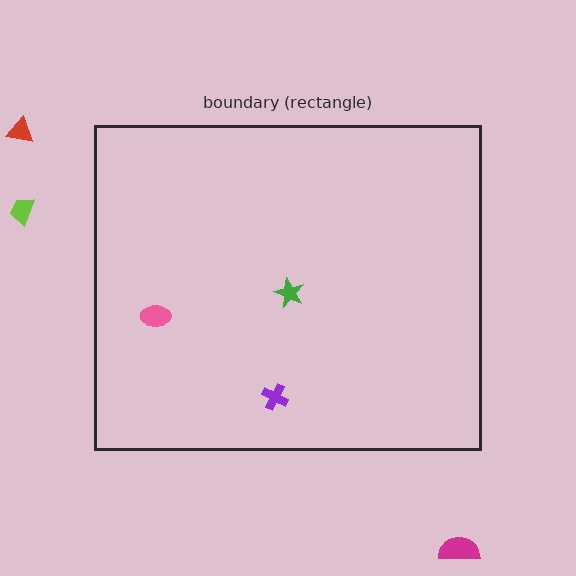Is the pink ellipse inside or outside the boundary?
Inside.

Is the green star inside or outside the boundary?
Inside.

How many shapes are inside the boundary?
3 inside, 3 outside.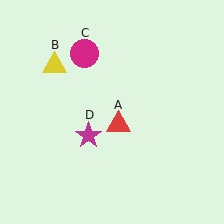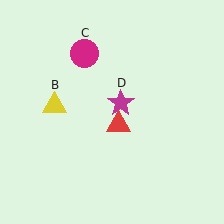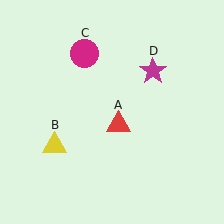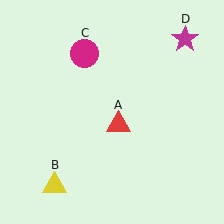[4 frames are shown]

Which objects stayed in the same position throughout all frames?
Red triangle (object A) and magenta circle (object C) remained stationary.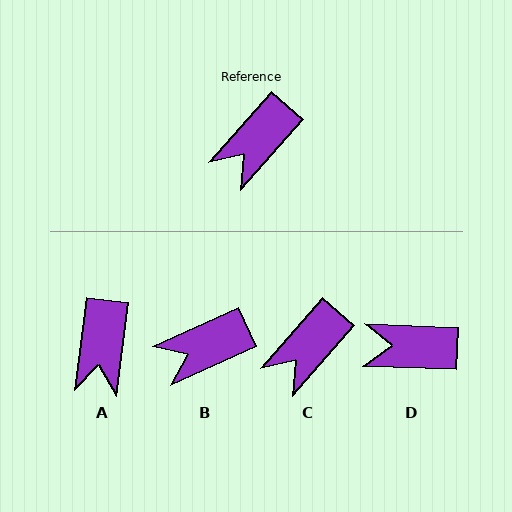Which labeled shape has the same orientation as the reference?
C.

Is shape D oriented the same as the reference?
No, it is off by about 51 degrees.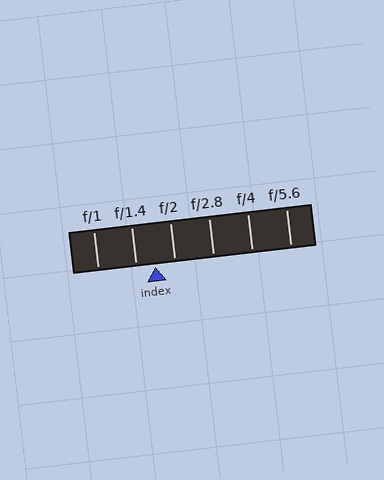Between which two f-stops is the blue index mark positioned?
The index mark is between f/1.4 and f/2.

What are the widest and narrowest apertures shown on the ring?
The widest aperture shown is f/1 and the narrowest is f/5.6.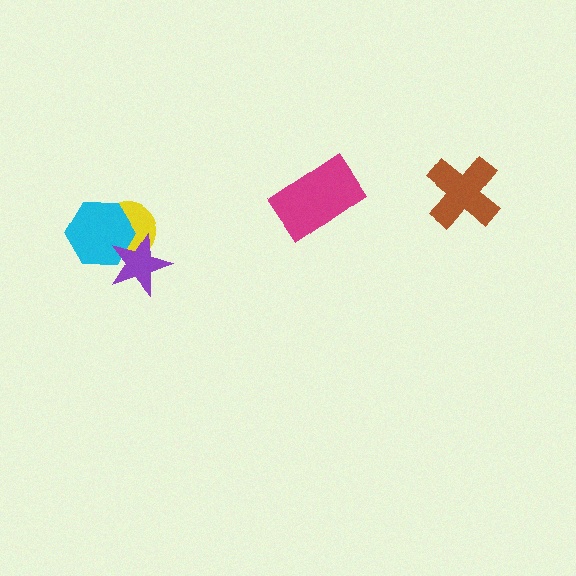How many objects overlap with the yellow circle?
2 objects overlap with the yellow circle.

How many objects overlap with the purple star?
2 objects overlap with the purple star.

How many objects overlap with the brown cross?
0 objects overlap with the brown cross.